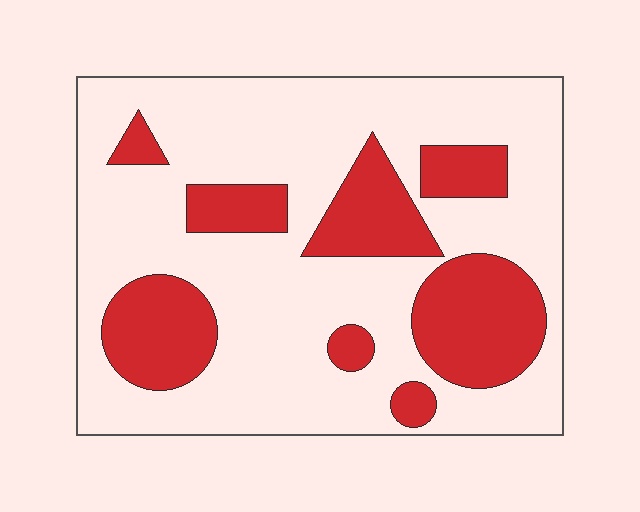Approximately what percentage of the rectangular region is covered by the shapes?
Approximately 30%.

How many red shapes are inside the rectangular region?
8.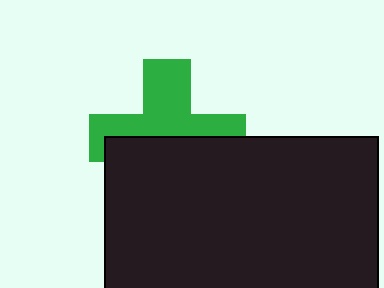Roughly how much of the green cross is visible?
About half of it is visible (roughly 50%).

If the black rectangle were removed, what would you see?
You would see the complete green cross.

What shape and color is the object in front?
The object in front is a black rectangle.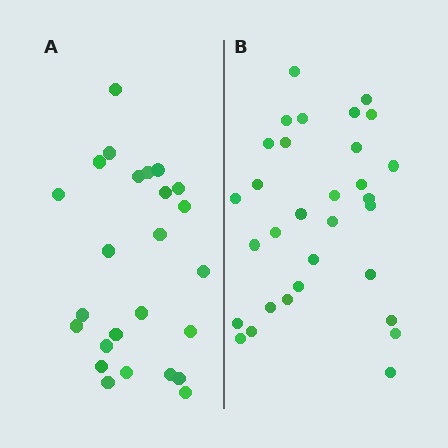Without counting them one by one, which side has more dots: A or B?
Region B (the right region) has more dots.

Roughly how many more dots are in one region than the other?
Region B has about 6 more dots than region A.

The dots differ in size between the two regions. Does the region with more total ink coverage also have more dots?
No. Region A has more total ink coverage because its dots are larger, but region B actually contains more individual dots. Total area can be misleading — the number of items is what matters here.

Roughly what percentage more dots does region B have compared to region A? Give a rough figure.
About 25% more.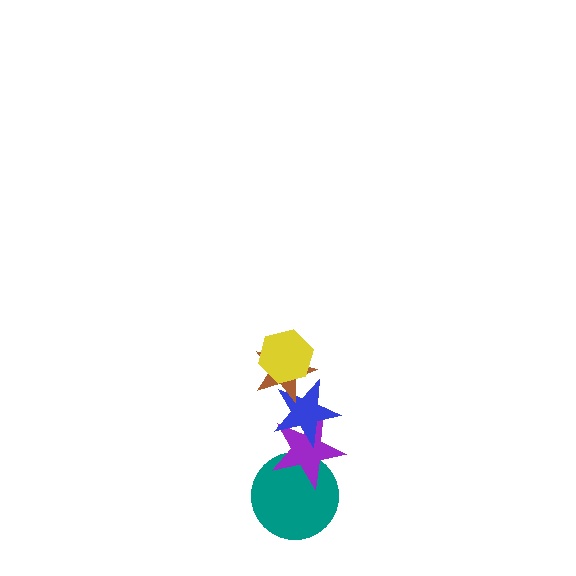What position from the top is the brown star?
The brown star is 2nd from the top.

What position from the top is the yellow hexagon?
The yellow hexagon is 1st from the top.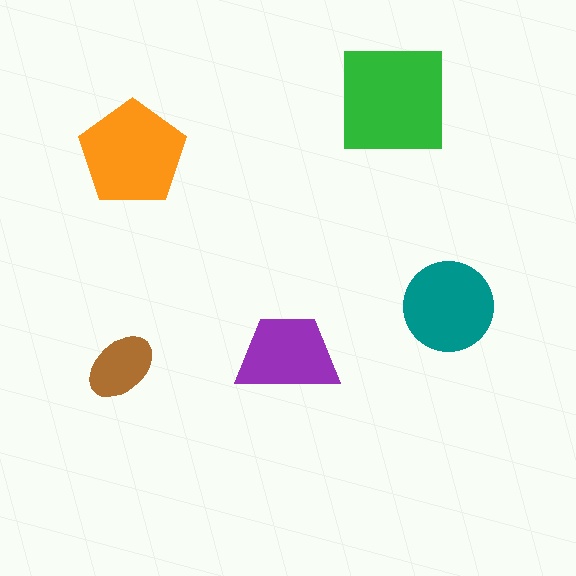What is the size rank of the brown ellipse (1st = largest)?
5th.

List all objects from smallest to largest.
The brown ellipse, the purple trapezoid, the teal circle, the orange pentagon, the green square.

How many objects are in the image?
There are 5 objects in the image.